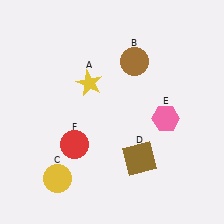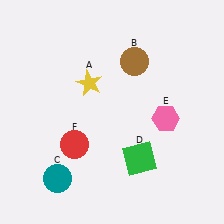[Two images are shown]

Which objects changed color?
C changed from yellow to teal. D changed from brown to green.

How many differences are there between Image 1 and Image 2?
There are 2 differences between the two images.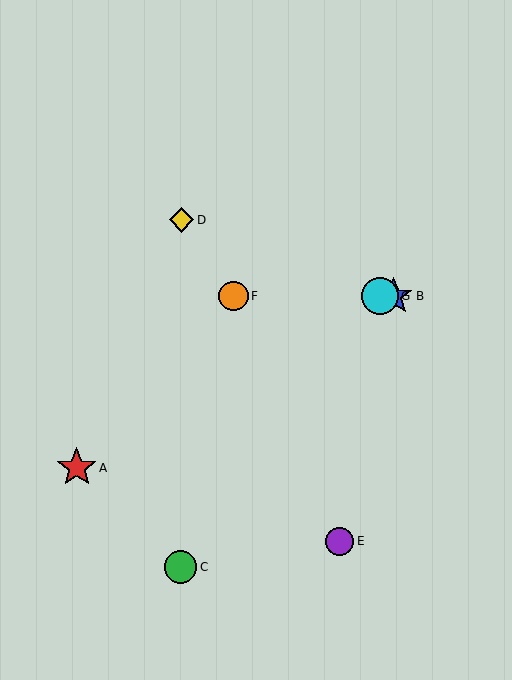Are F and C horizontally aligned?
No, F is at y≈296 and C is at y≈567.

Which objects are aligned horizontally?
Objects B, F, G are aligned horizontally.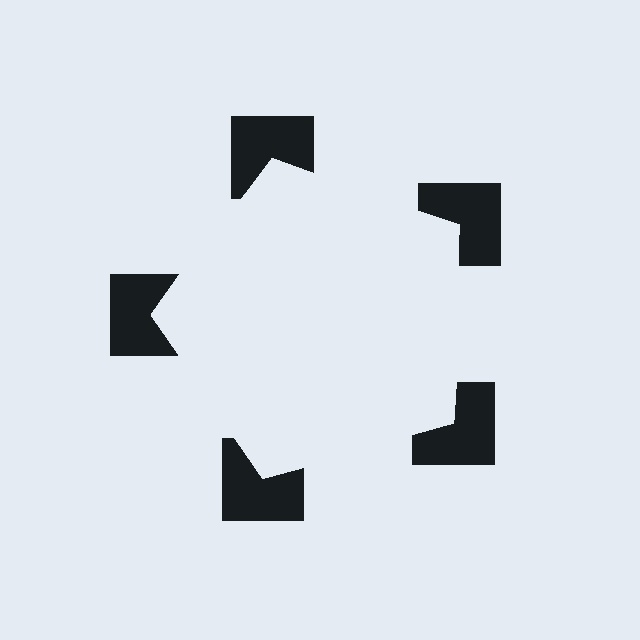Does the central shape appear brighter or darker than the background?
It typically appears slightly brighter than the background, even though no actual brightness change is drawn.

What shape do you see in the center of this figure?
An illusory pentagon — its edges are inferred from the aligned wedge cuts in the notched squares, not physically drawn.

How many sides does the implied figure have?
5 sides.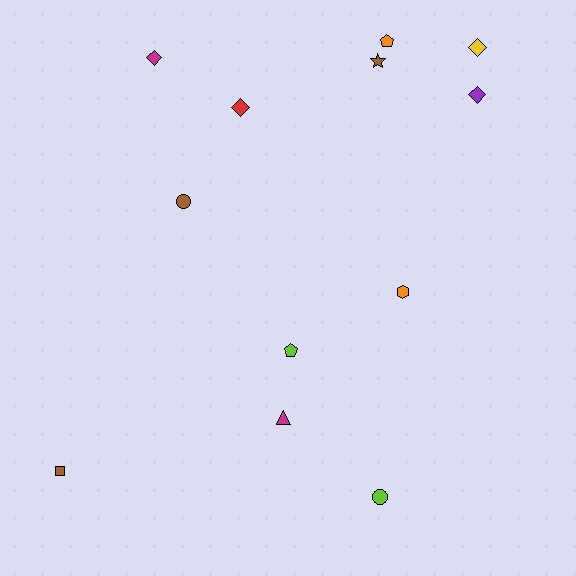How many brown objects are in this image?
There are 3 brown objects.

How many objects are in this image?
There are 12 objects.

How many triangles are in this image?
There is 1 triangle.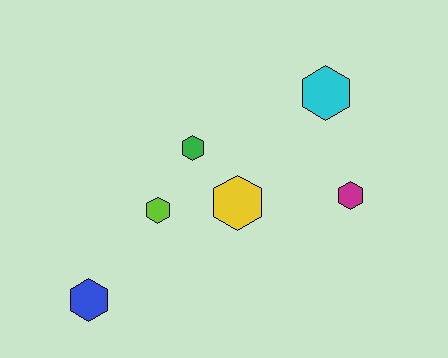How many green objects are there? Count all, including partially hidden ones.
There is 1 green object.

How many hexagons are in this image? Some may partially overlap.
There are 6 hexagons.